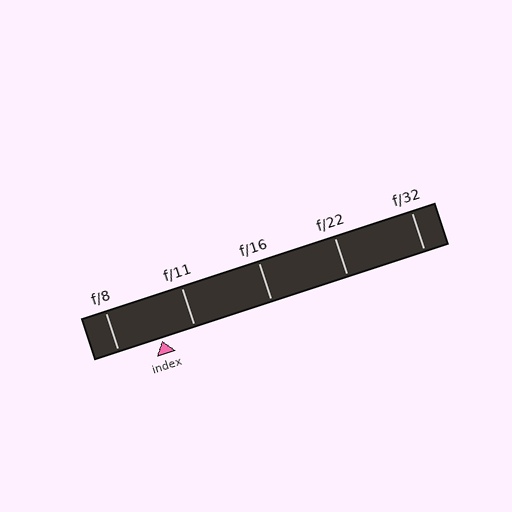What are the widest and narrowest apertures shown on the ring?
The widest aperture shown is f/8 and the narrowest is f/32.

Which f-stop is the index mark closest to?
The index mark is closest to f/11.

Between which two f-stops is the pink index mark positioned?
The index mark is between f/8 and f/11.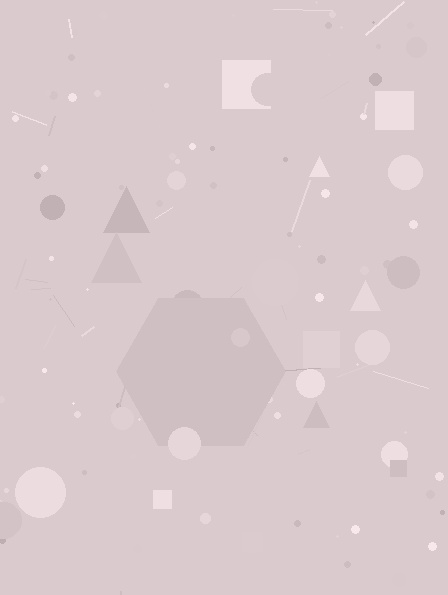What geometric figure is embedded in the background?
A hexagon is embedded in the background.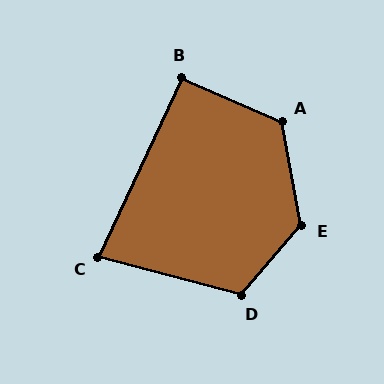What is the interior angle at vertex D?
Approximately 116 degrees (obtuse).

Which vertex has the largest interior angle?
E, at approximately 129 degrees.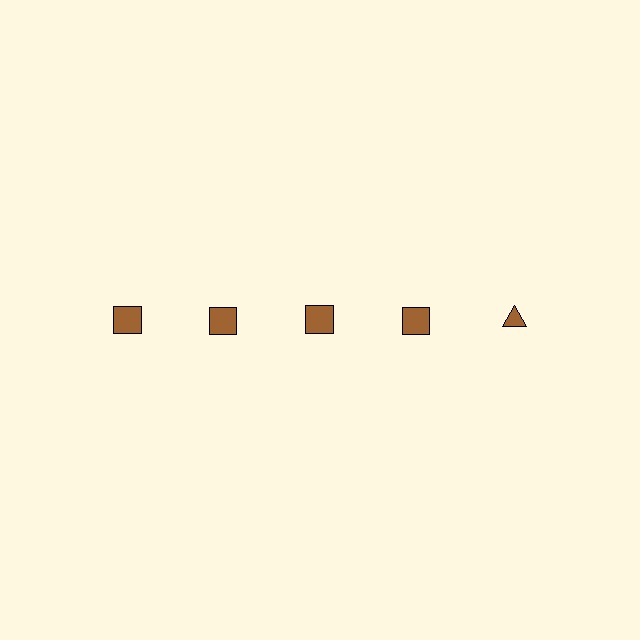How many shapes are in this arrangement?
There are 5 shapes arranged in a grid pattern.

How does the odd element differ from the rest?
It has a different shape: triangle instead of square.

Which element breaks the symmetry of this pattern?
The brown triangle in the top row, rightmost column breaks the symmetry. All other shapes are brown squares.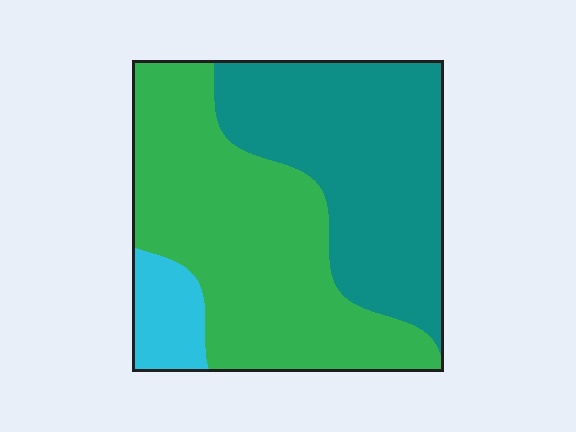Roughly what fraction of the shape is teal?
Teal covers about 40% of the shape.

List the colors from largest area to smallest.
From largest to smallest: green, teal, cyan.